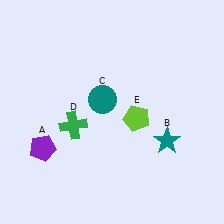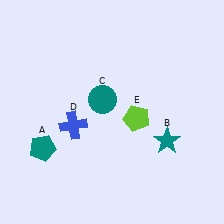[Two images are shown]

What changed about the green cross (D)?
In Image 1, D is green. In Image 2, it changed to blue.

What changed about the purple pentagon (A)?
In Image 1, A is purple. In Image 2, it changed to teal.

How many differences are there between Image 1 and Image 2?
There are 2 differences between the two images.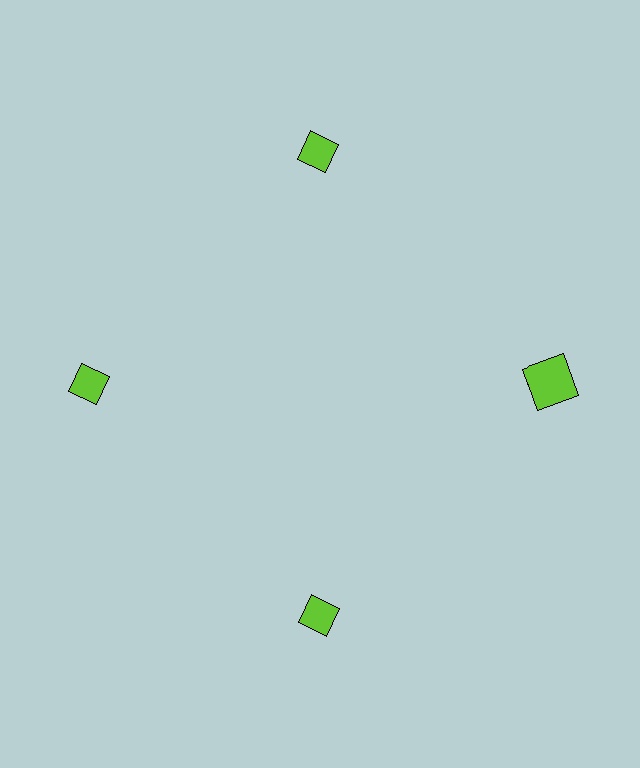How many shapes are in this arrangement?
There are 4 shapes arranged in a ring pattern.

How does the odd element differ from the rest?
It has a different shape: square instead of diamond.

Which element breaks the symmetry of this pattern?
The lime square at roughly the 3 o'clock position breaks the symmetry. All other shapes are lime diamonds.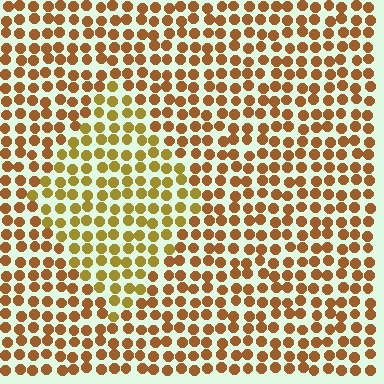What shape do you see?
I see a diamond.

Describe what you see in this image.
The image is filled with small brown elements in a uniform arrangement. A diamond-shaped region is visible where the elements are tinted to a slightly different hue, forming a subtle color boundary.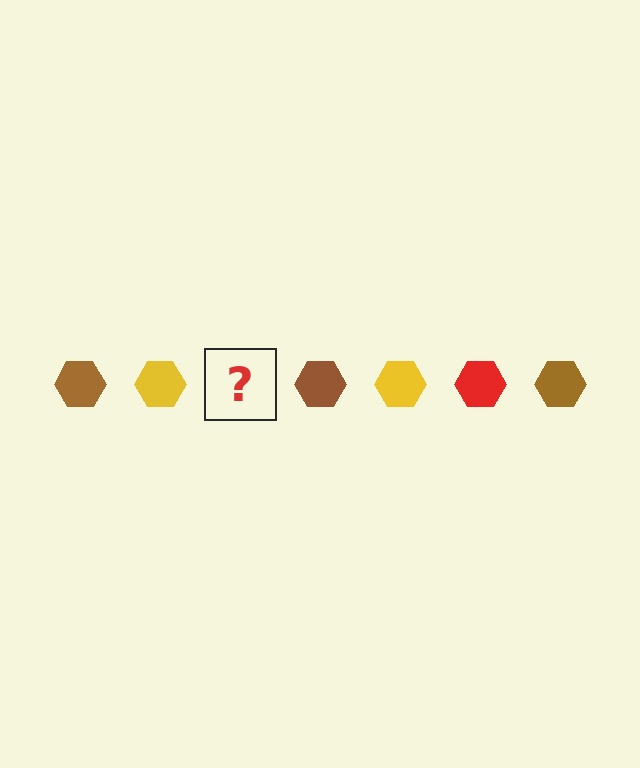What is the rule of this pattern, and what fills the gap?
The rule is that the pattern cycles through brown, yellow, red hexagons. The gap should be filled with a red hexagon.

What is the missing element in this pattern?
The missing element is a red hexagon.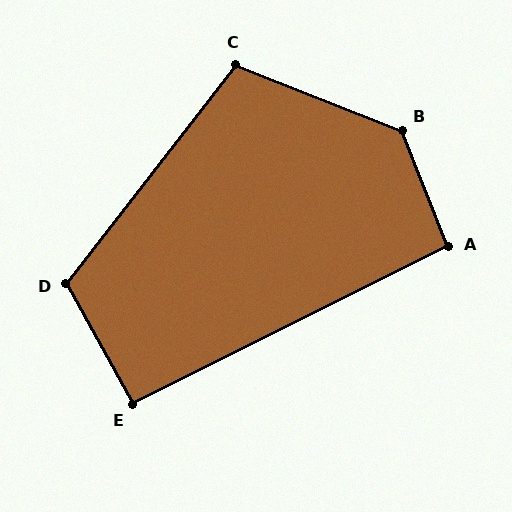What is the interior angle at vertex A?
Approximately 95 degrees (approximately right).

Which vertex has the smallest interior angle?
E, at approximately 93 degrees.